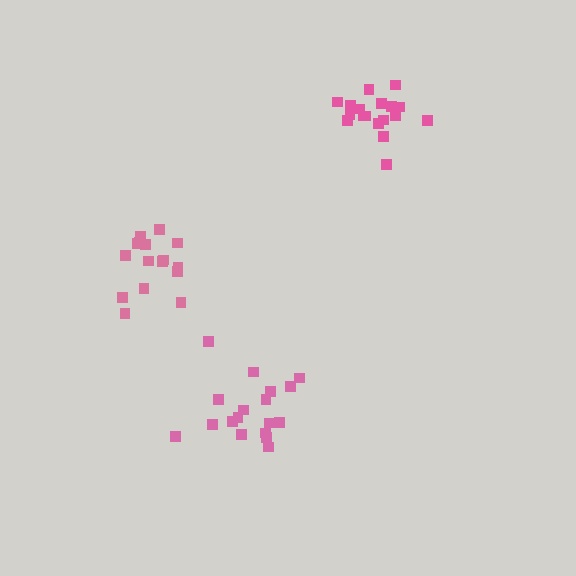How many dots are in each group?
Group 1: 16 dots, Group 2: 18 dots, Group 3: 18 dots (52 total).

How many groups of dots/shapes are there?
There are 3 groups.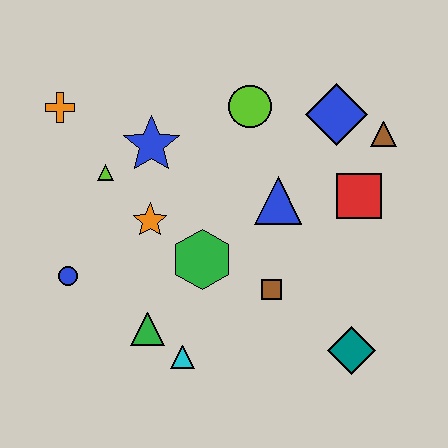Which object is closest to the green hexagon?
The orange star is closest to the green hexagon.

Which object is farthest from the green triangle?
The brown triangle is farthest from the green triangle.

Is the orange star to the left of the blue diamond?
Yes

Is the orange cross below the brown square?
No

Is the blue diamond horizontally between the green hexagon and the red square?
Yes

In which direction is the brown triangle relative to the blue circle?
The brown triangle is to the right of the blue circle.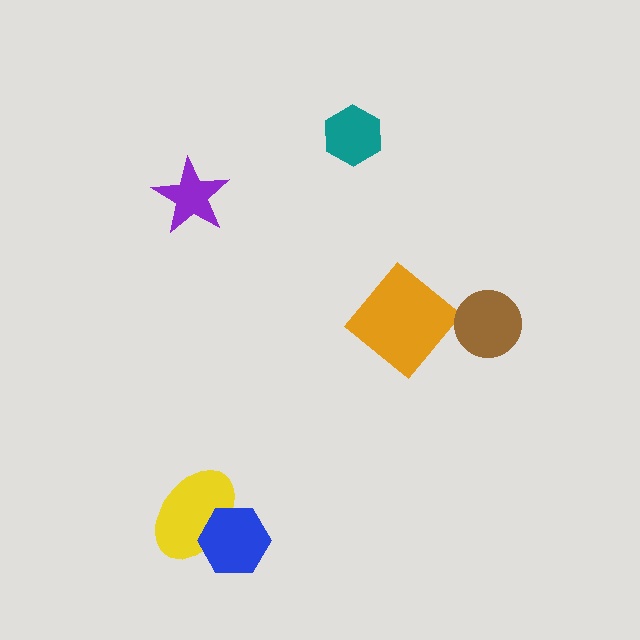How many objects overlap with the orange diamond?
0 objects overlap with the orange diamond.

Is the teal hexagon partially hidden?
No, no other shape covers it.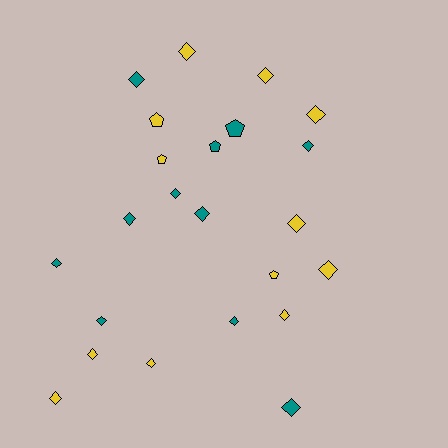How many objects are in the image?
There are 23 objects.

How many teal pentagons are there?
There are 2 teal pentagons.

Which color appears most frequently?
Yellow, with 12 objects.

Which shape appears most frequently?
Diamond, with 18 objects.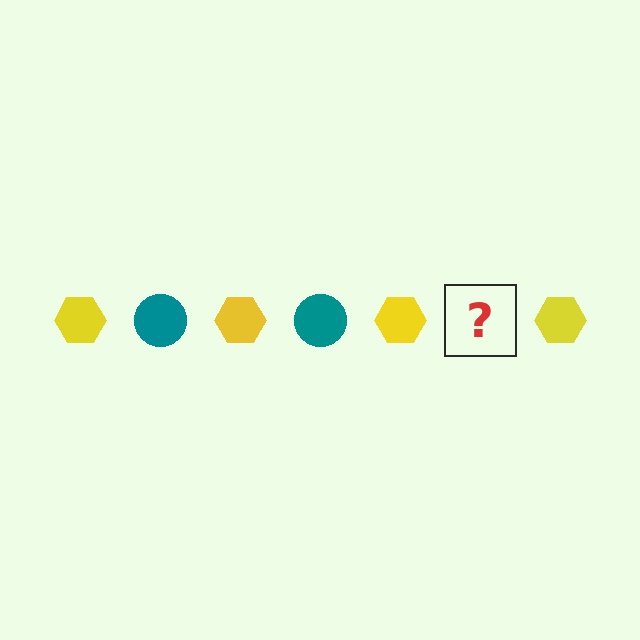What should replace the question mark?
The question mark should be replaced with a teal circle.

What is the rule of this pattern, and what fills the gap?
The rule is that the pattern alternates between yellow hexagon and teal circle. The gap should be filled with a teal circle.